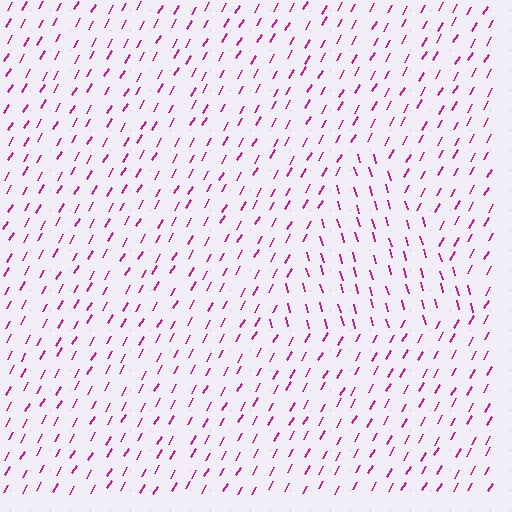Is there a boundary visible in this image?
Yes, there is a texture boundary formed by a change in line orientation.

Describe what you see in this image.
The image is filled with small magenta line segments. A triangle region in the image has lines oriented differently from the surrounding lines, creating a visible texture boundary.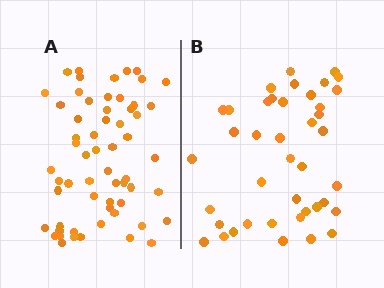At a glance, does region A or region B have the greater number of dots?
Region A (the left region) has more dots.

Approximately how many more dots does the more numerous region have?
Region A has approximately 20 more dots than region B.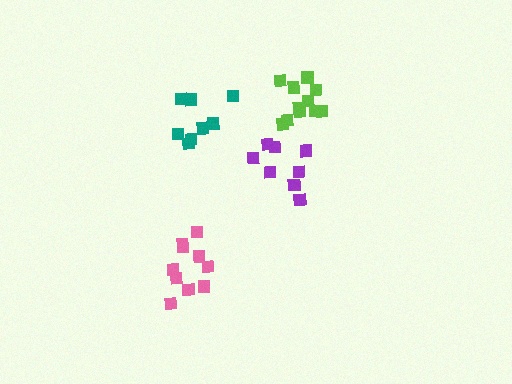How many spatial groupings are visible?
There are 4 spatial groupings.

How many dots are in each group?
Group 1: 8 dots, Group 2: 11 dots, Group 3: 10 dots, Group 4: 8 dots (37 total).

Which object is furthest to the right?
The lime cluster is rightmost.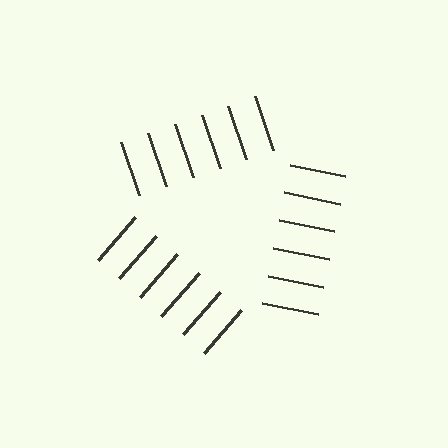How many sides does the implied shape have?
3 sides — the line-ends trace a triangle.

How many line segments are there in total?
18 — 6 along each of the 3 edges.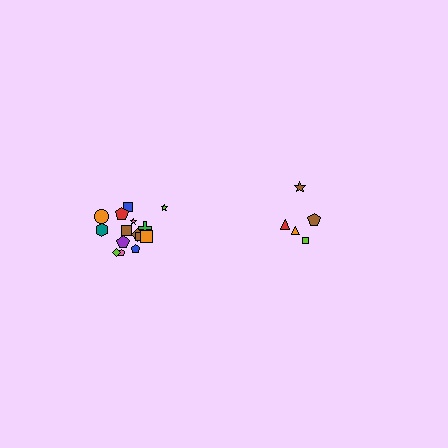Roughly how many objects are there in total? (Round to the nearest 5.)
Roughly 20 objects in total.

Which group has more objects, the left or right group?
The left group.